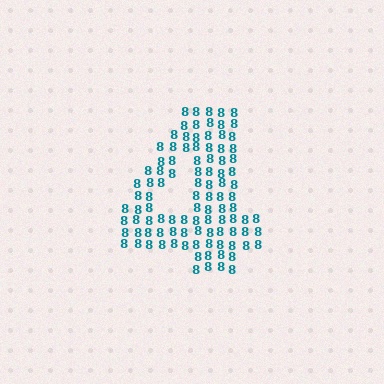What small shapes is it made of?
It is made of small digit 8's.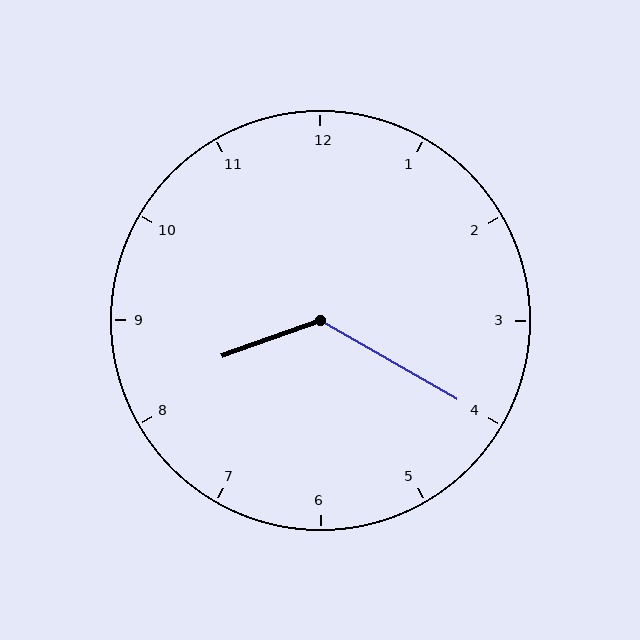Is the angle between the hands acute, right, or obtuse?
It is obtuse.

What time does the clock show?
8:20.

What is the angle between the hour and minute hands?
Approximately 130 degrees.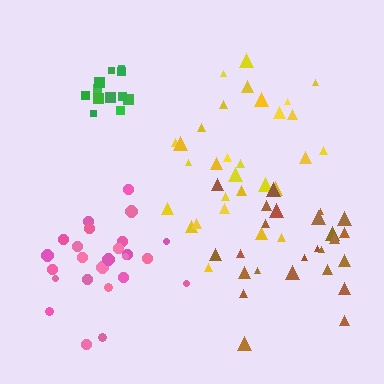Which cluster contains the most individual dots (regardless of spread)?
Yellow (30).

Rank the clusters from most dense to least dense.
green, pink, yellow, brown.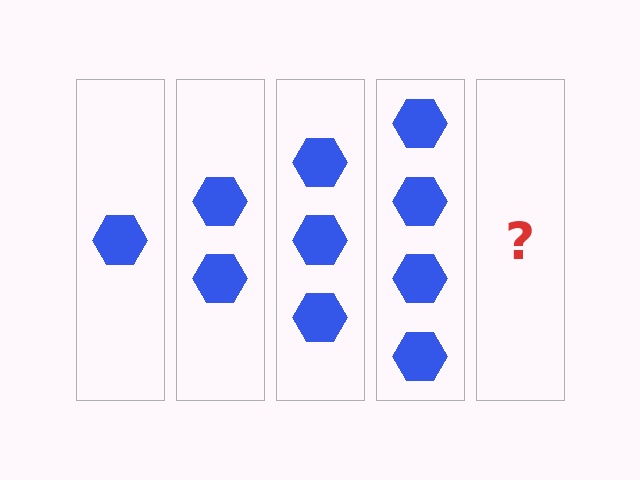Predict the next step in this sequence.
The next step is 5 hexagons.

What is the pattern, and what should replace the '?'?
The pattern is that each step adds one more hexagon. The '?' should be 5 hexagons.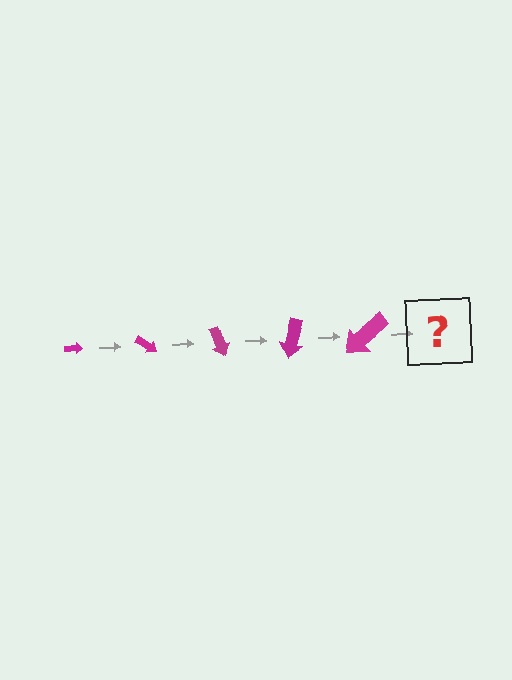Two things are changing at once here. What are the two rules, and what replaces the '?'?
The two rules are that the arrow grows larger each step and it rotates 35 degrees each step. The '?' should be an arrow, larger than the previous one and rotated 175 degrees from the start.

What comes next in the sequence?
The next element should be an arrow, larger than the previous one and rotated 175 degrees from the start.